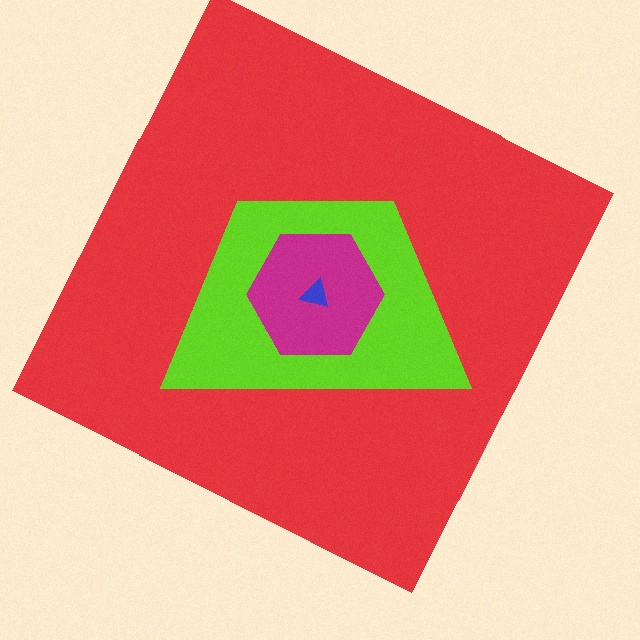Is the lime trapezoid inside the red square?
Yes.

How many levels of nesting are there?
4.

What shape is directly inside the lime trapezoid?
The magenta hexagon.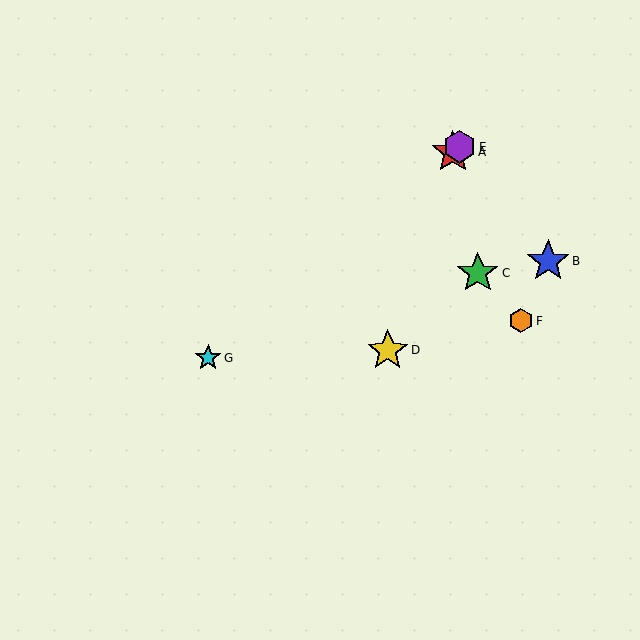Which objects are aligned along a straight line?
Objects A, E, G are aligned along a straight line.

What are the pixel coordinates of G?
Object G is at (208, 358).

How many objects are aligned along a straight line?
3 objects (A, E, G) are aligned along a straight line.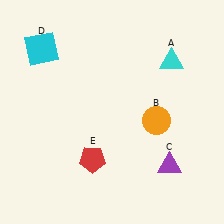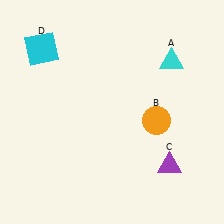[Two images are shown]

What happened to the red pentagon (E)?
The red pentagon (E) was removed in Image 2. It was in the bottom-left area of Image 1.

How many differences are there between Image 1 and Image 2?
There is 1 difference between the two images.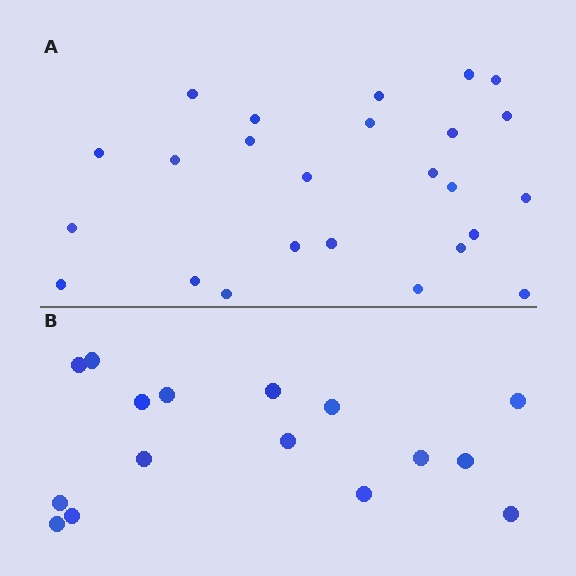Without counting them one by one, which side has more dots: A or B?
Region A (the top region) has more dots.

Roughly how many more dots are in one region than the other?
Region A has roughly 8 or so more dots than region B.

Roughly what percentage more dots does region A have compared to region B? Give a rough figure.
About 55% more.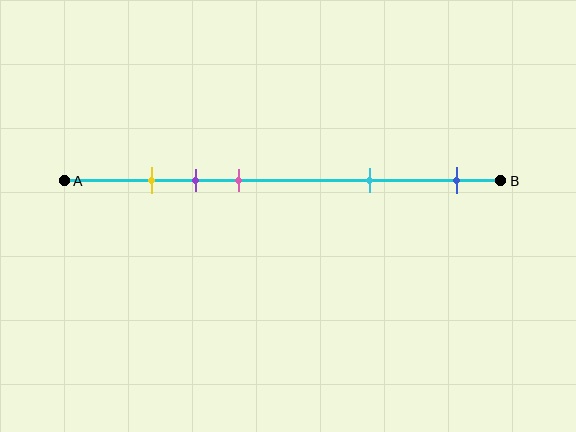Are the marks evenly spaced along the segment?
No, the marks are not evenly spaced.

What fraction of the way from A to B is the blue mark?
The blue mark is approximately 90% (0.9) of the way from A to B.